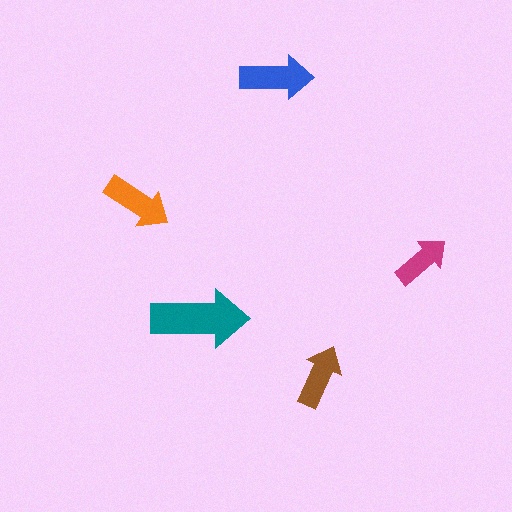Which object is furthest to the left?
The orange arrow is leftmost.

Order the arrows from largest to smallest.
the teal one, the blue one, the orange one, the brown one, the magenta one.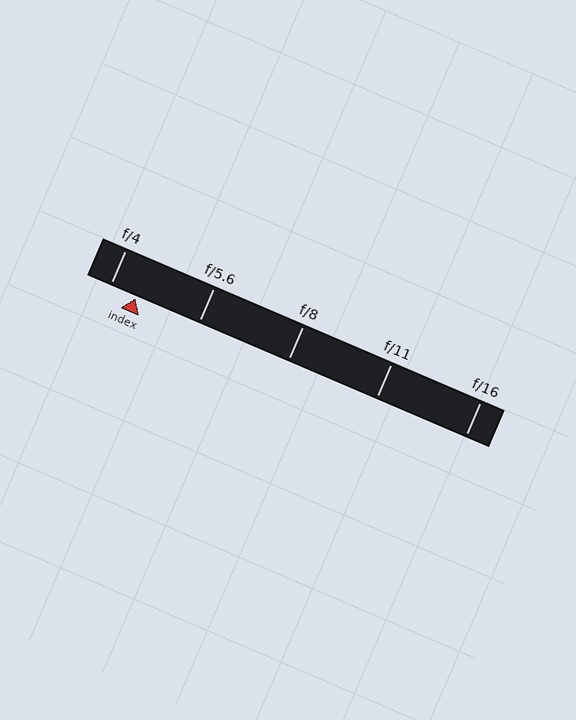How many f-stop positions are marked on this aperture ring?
There are 5 f-stop positions marked.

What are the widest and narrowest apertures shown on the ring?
The widest aperture shown is f/4 and the narrowest is f/16.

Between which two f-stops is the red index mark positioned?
The index mark is between f/4 and f/5.6.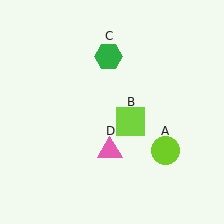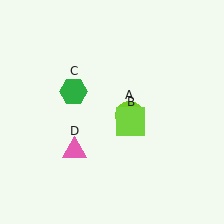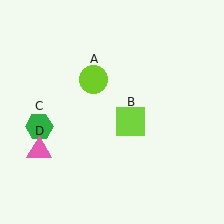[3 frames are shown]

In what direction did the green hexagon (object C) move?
The green hexagon (object C) moved down and to the left.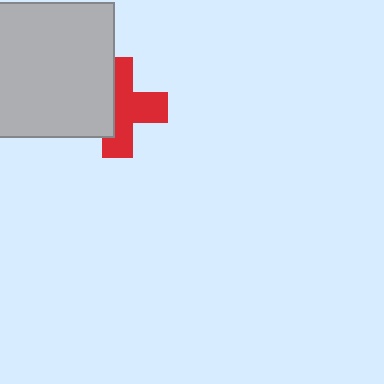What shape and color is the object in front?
The object in front is a light gray square.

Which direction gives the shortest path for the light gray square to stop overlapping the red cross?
Moving left gives the shortest separation.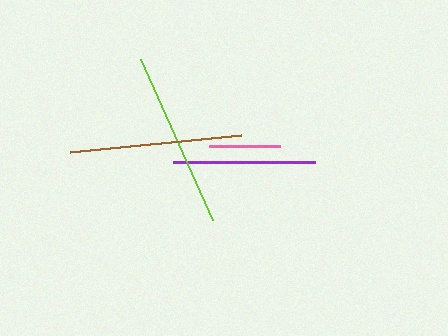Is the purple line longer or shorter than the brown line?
The brown line is longer than the purple line.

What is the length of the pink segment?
The pink segment is approximately 71 pixels long.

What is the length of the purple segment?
The purple segment is approximately 142 pixels long.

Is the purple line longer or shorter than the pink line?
The purple line is longer than the pink line.